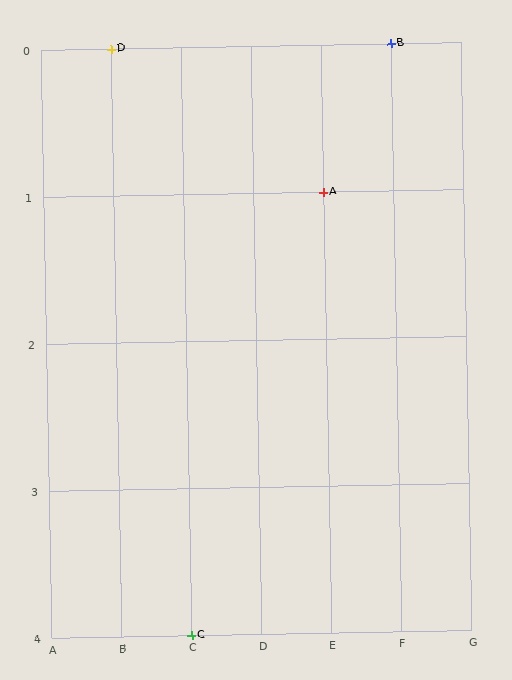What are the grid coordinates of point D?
Point D is at grid coordinates (B, 0).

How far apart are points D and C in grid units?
Points D and C are 1 column and 4 rows apart (about 4.1 grid units diagonally).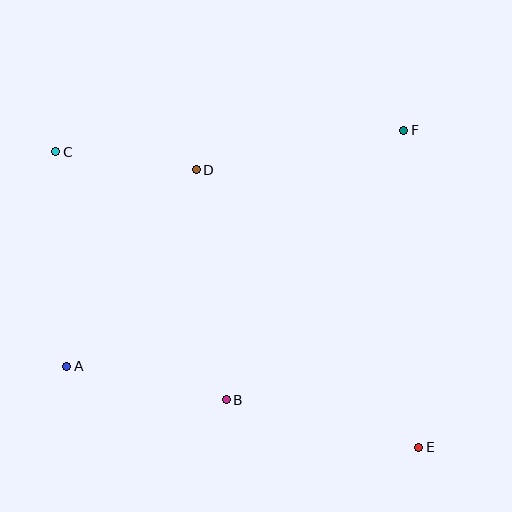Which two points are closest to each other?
Points C and D are closest to each other.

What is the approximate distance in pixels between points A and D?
The distance between A and D is approximately 235 pixels.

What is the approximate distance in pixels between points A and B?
The distance between A and B is approximately 163 pixels.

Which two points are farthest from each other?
Points C and E are farthest from each other.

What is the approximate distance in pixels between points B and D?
The distance between B and D is approximately 232 pixels.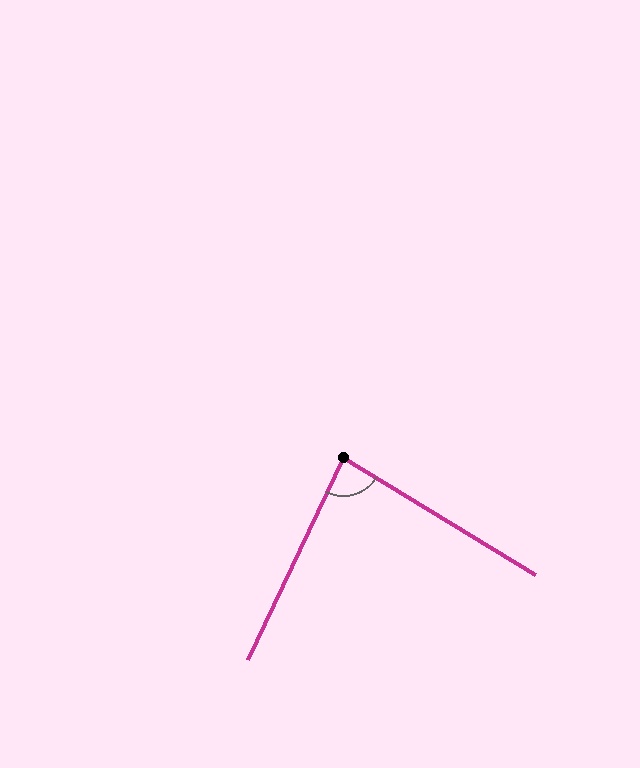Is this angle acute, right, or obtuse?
It is acute.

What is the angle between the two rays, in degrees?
Approximately 84 degrees.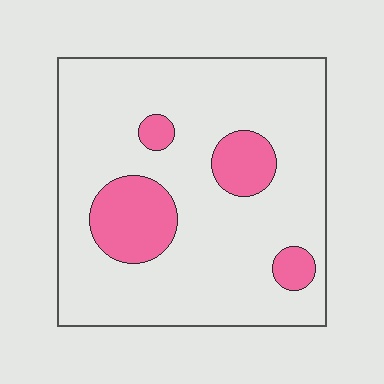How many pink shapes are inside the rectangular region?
4.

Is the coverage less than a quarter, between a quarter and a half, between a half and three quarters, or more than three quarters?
Less than a quarter.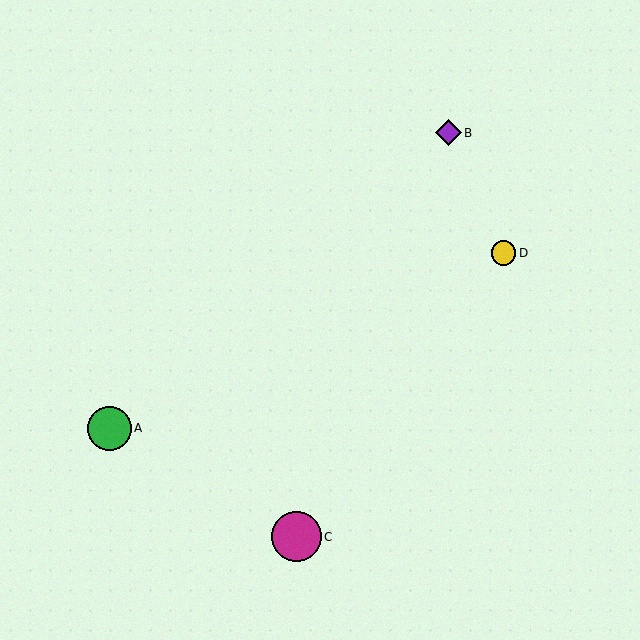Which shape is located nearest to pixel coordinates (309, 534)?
The magenta circle (labeled C) at (296, 537) is nearest to that location.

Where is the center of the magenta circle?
The center of the magenta circle is at (296, 537).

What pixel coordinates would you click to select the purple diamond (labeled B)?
Click at (448, 133) to select the purple diamond B.